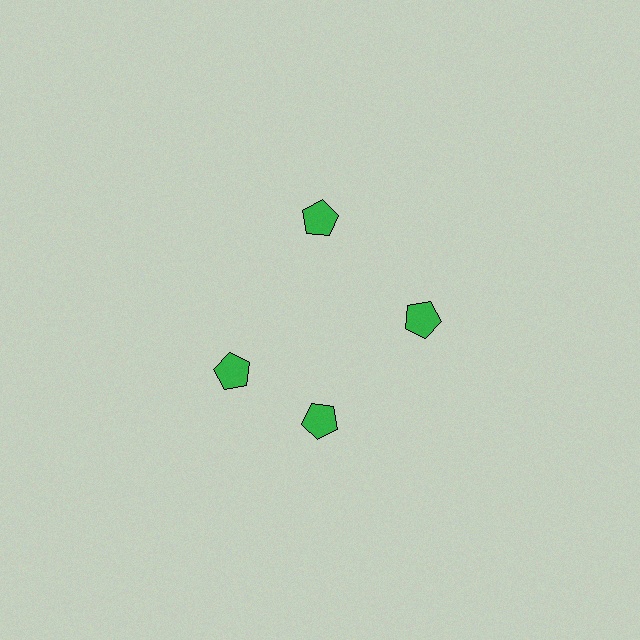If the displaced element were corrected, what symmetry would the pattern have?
It would have 4-fold rotational symmetry — the pattern would map onto itself every 90 degrees.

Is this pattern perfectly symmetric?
No. The 4 green pentagons are arranged in a ring, but one element near the 9 o'clock position is rotated out of alignment along the ring, breaking the 4-fold rotational symmetry.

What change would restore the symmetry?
The symmetry would be restored by rotating it back into even spacing with its neighbors so that all 4 pentagons sit at equal angles and equal distance from the center.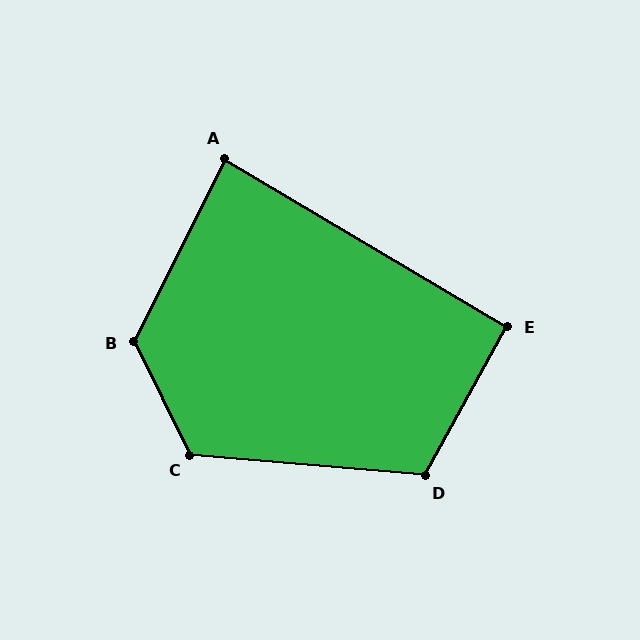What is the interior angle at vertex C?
Approximately 121 degrees (obtuse).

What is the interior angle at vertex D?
Approximately 114 degrees (obtuse).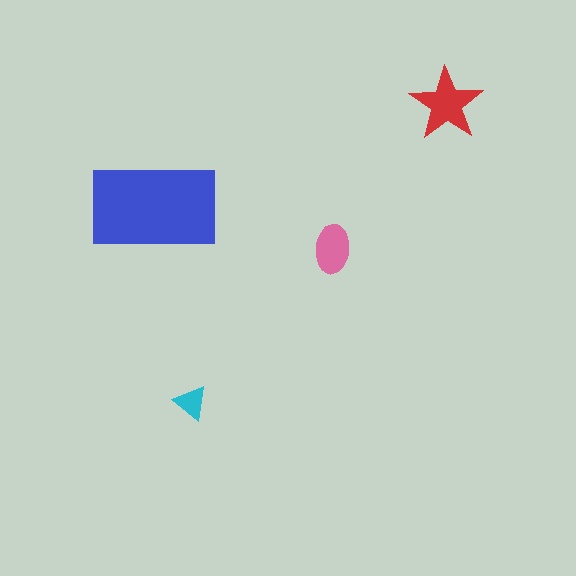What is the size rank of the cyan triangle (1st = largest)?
4th.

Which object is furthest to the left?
The blue rectangle is leftmost.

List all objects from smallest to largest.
The cyan triangle, the pink ellipse, the red star, the blue rectangle.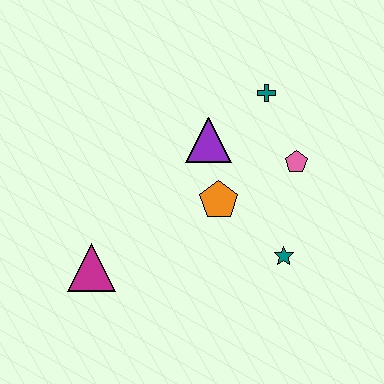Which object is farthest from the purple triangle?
The magenta triangle is farthest from the purple triangle.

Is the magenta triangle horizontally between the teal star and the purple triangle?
No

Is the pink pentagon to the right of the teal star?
Yes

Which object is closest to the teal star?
The orange pentagon is closest to the teal star.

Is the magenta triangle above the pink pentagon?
No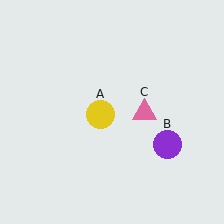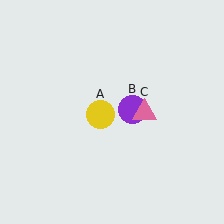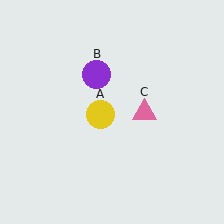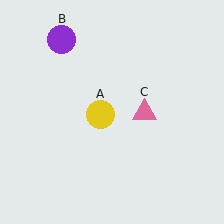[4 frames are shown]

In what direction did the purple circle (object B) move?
The purple circle (object B) moved up and to the left.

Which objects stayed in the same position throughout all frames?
Yellow circle (object A) and pink triangle (object C) remained stationary.